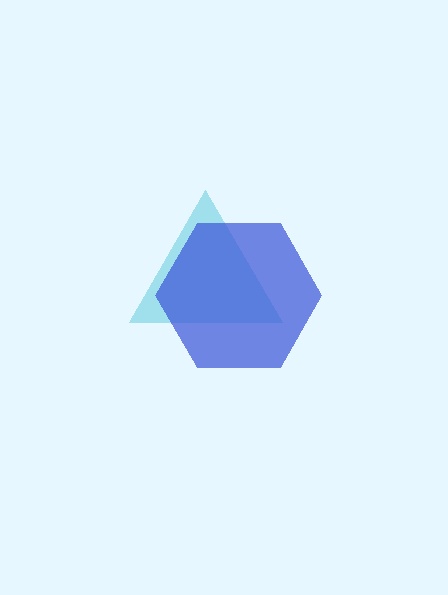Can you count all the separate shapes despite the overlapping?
Yes, there are 2 separate shapes.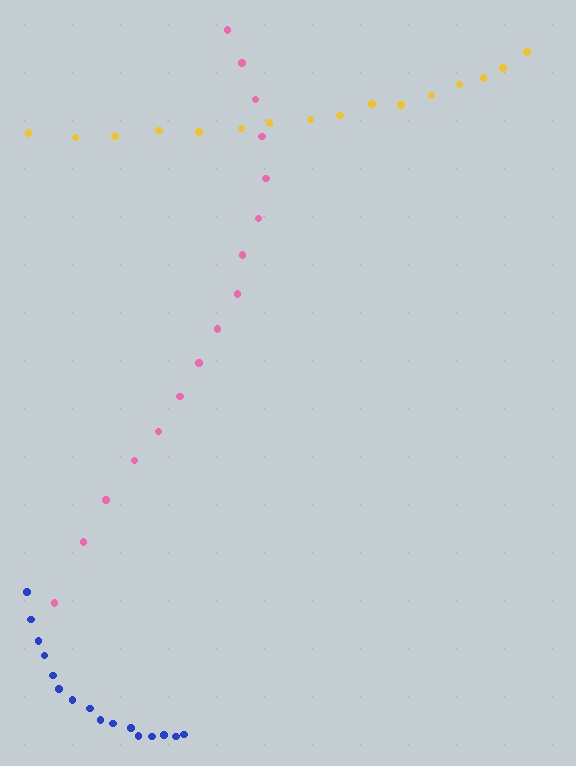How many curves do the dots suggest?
There are 3 distinct paths.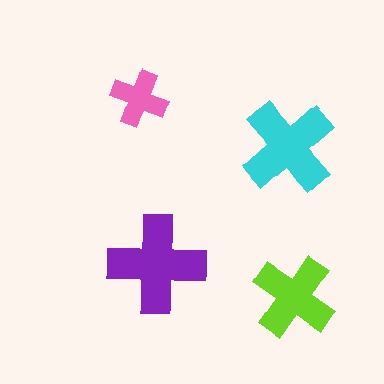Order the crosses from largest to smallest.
the purple one, the cyan one, the lime one, the pink one.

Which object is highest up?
The pink cross is topmost.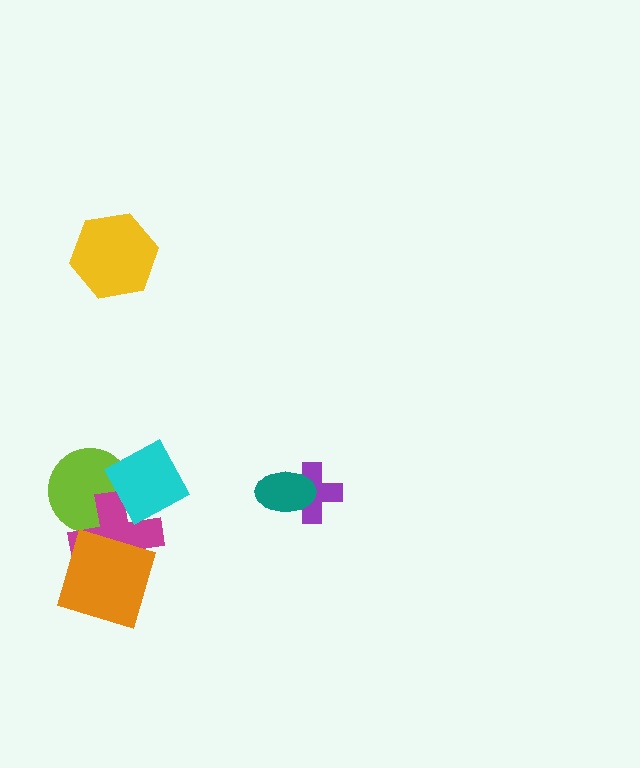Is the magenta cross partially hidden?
Yes, it is partially covered by another shape.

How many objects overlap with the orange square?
1 object overlaps with the orange square.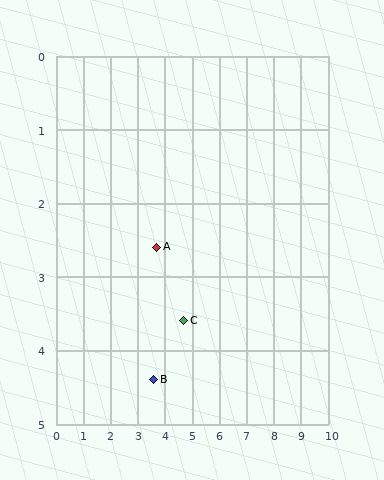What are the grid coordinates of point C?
Point C is at approximately (4.7, 3.6).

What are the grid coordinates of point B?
Point B is at approximately (3.6, 4.4).